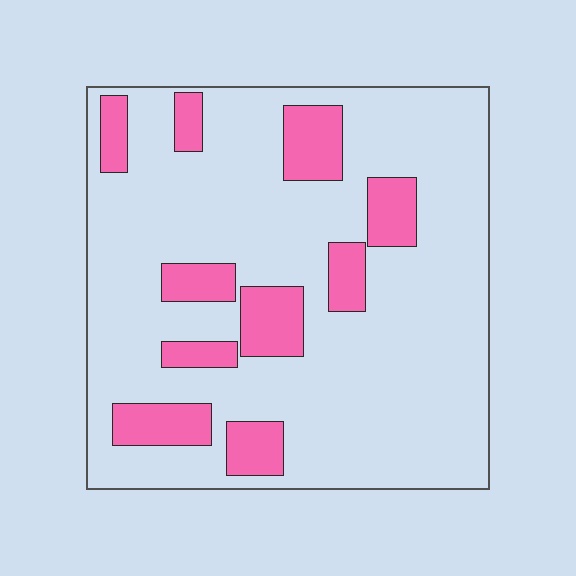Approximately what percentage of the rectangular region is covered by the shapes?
Approximately 20%.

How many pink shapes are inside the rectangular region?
10.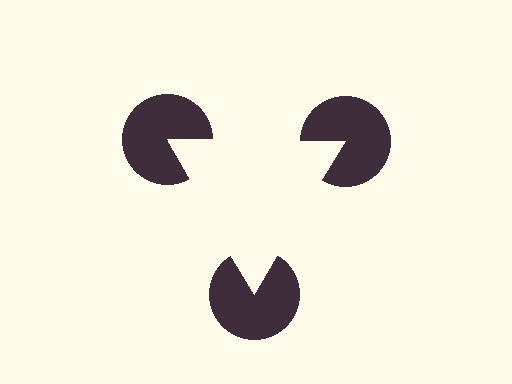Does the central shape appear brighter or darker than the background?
It typically appears slightly brighter than the background, even though no actual brightness change is drawn.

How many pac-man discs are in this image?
There are 3 — one at each vertex of the illusory triangle.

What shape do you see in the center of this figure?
An illusory triangle — its edges are inferred from the aligned wedge cuts in the pac-man discs, not physically drawn.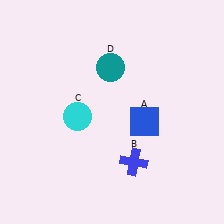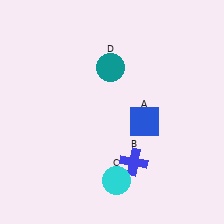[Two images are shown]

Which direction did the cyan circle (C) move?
The cyan circle (C) moved down.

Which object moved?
The cyan circle (C) moved down.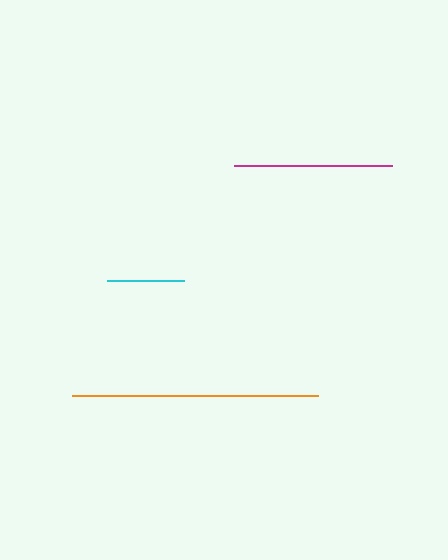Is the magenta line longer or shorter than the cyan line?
The magenta line is longer than the cyan line.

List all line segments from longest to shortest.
From longest to shortest: orange, magenta, cyan.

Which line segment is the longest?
The orange line is the longest at approximately 246 pixels.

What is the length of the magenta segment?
The magenta segment is approximately 159 pixels long.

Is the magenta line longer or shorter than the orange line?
The orange line is longer than the magenta line.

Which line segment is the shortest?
The cyan line is the shortest at approximately 77 pixels.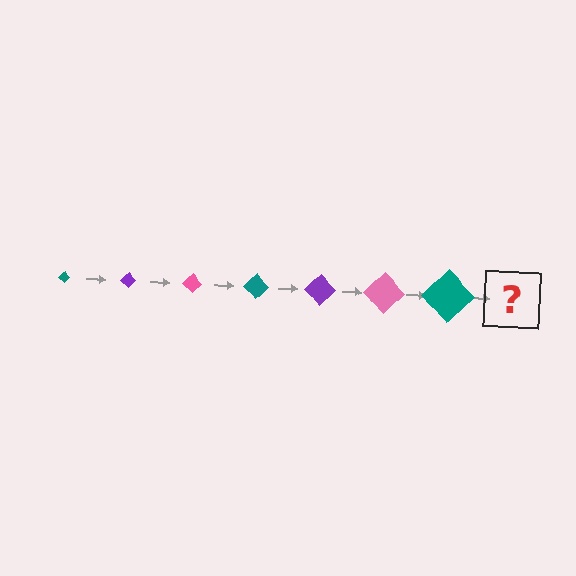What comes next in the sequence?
The next element should be a purple diamond, larger than the previous one.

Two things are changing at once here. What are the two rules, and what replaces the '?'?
The two rules are that the diamond grows larger each step and the color cycles through teal, purple, and pink. The '?' should be a purple diamond, larger than the previous one.